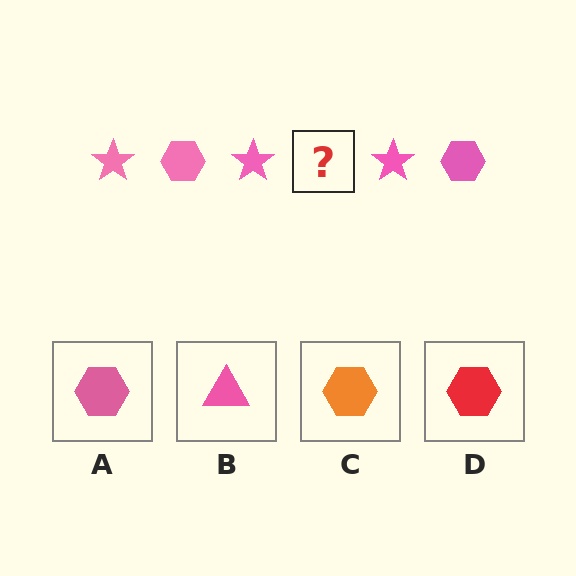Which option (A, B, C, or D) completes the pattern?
A.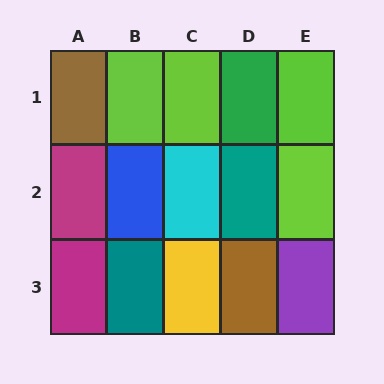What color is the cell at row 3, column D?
Brown.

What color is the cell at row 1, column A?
Brown.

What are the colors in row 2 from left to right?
Magenta, blue, cyan, teal, lime.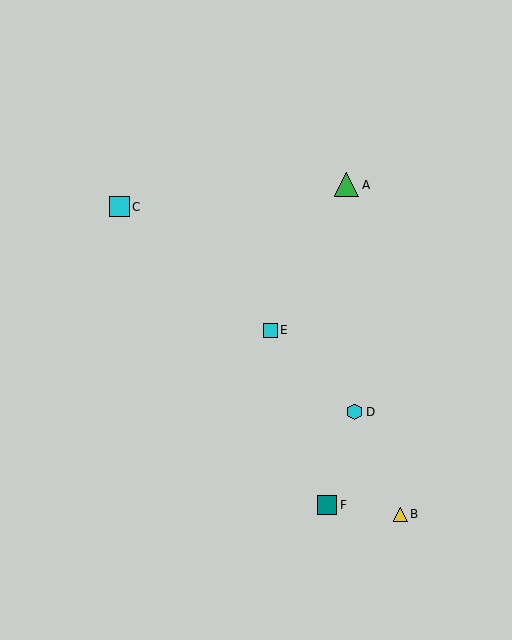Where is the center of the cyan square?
The center of the cyan square is at (270, 330).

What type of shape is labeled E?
Shape E is a cyan square.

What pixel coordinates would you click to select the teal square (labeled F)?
Click at (327, 505) to select the teal square F.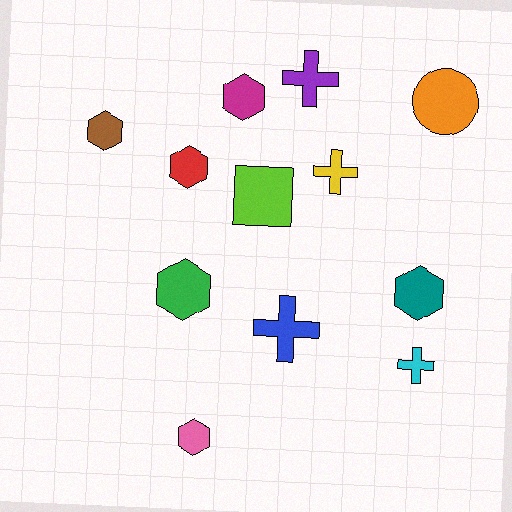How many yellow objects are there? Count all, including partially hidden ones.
There is 1 yellow object.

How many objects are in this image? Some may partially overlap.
There are 12 objects.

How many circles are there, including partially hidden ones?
There is 1 circle.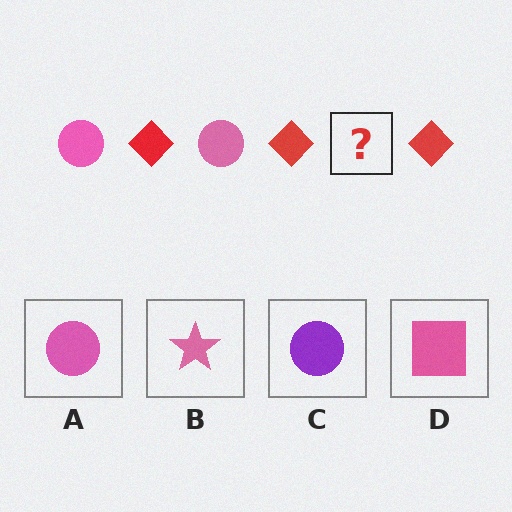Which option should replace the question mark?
Option A.